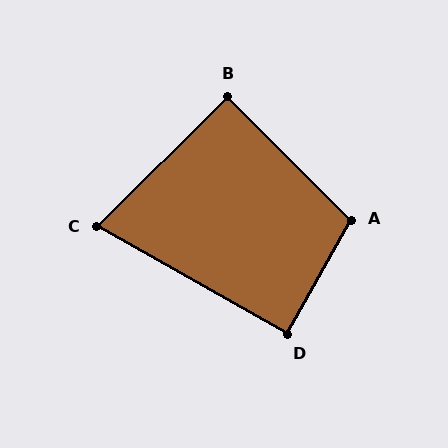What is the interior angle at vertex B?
Approximately 90 degrees (approximately right).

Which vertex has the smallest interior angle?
C, at approximately 74 degrees.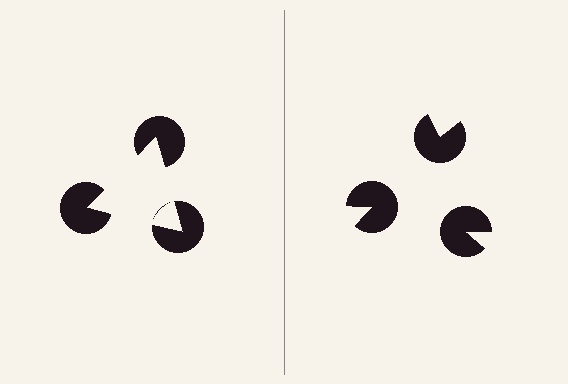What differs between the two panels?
The pac-man discs are positioned identically on both sides; only the wedge orientations differ. On the left they align to a triangle; on the right they are misaligned.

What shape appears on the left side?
An illusory triangle.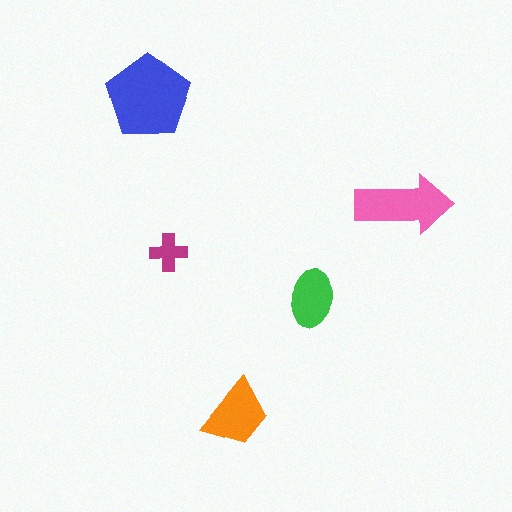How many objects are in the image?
There are 5 objects in the image.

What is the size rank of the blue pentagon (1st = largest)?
1st.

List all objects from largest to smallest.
The blue pentagon, the pink arrow, the orange trapezoid, the green ellipse, the magenta cross.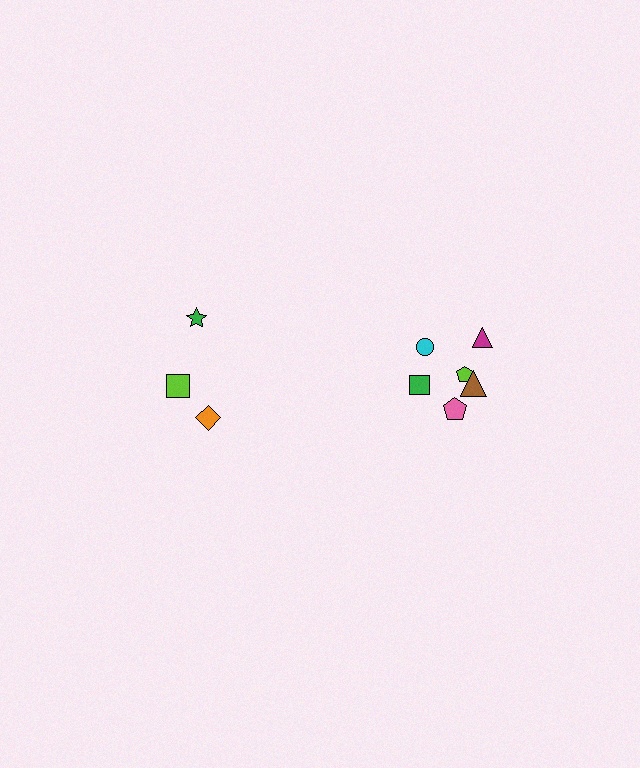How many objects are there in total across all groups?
There are 9 objects.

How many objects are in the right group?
There are 6 objects.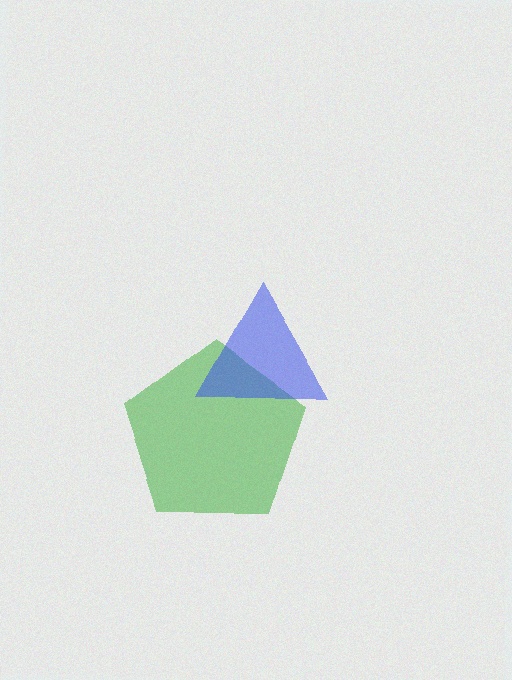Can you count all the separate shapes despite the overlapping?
Yes, there are 2 separate shapes.